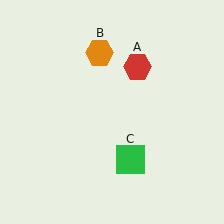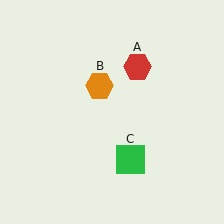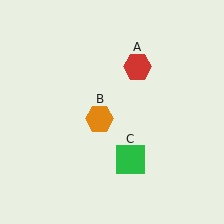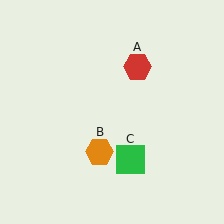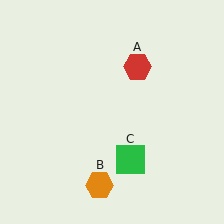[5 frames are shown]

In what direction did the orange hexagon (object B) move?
The orange hexagon (object B) moved down.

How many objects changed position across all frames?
1 object changed position: orange hexagon (object B).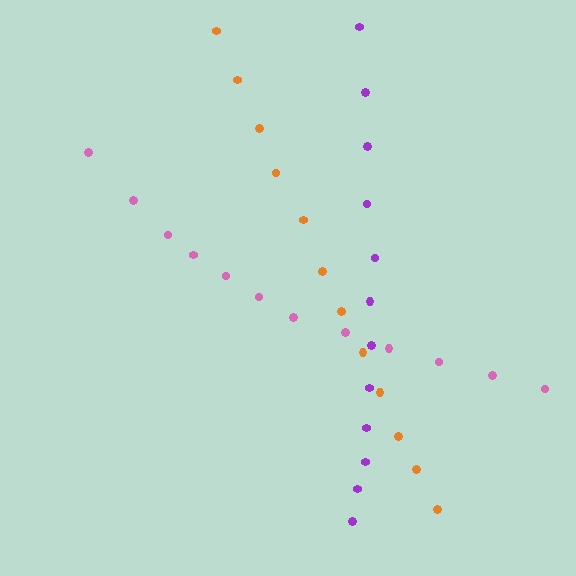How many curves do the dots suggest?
There are 3 distinct paths.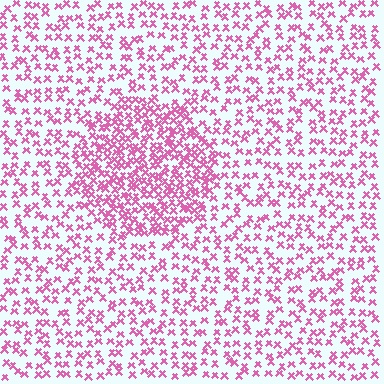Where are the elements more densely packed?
The elements are more densely packed inside the circle boundary.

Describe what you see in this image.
The image contains small pink elements arranged at two different densities. A circle-shaped region is visible where the elements are more densely packed than the surrounding area.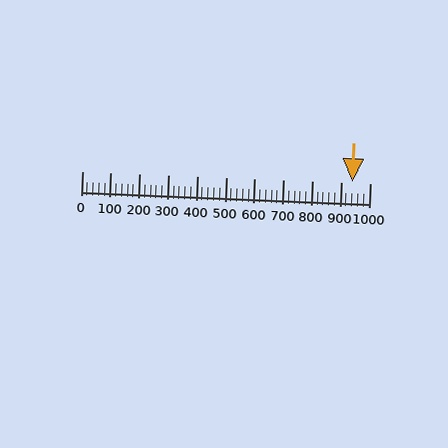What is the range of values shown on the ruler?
The ruler shows values from 0 to 1000.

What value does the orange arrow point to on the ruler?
The orange arrow points to approximately 940.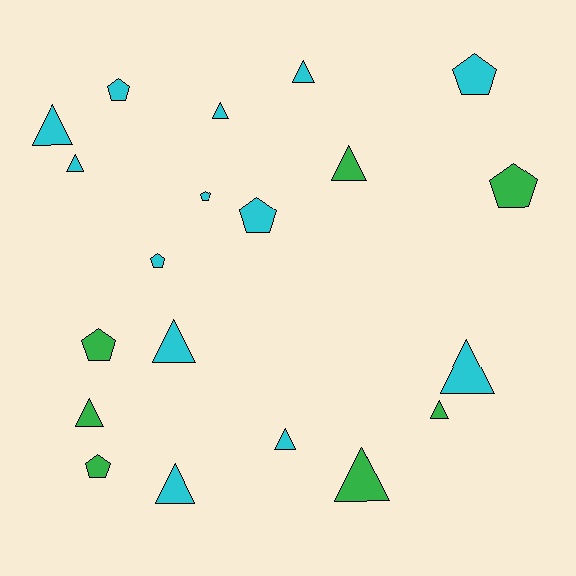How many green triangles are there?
There are 4 green triangles.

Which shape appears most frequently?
Triangle, with 12 objects.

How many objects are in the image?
There are 20 objects.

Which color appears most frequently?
Cyan, with 13 objects.